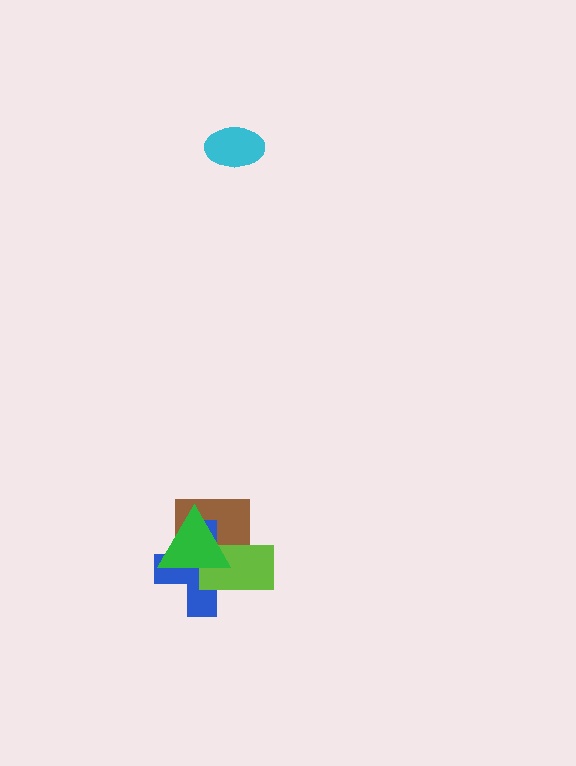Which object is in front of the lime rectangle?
The green triangle is in front of the lime rectangle.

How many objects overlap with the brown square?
3 objects overlap with the brown square.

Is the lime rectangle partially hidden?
Yes, it is partially covered by another shape.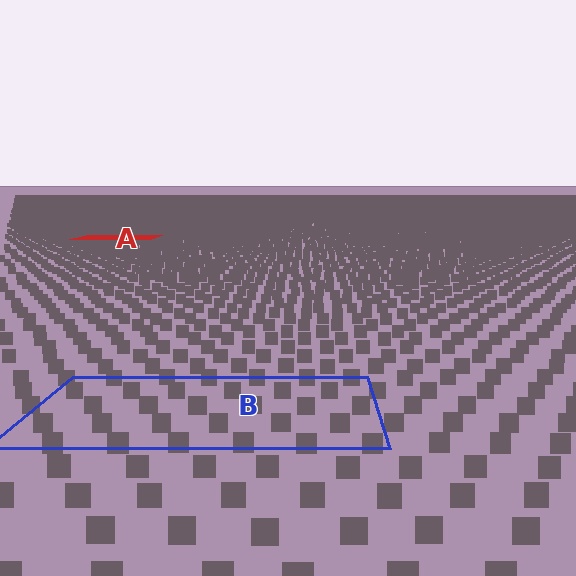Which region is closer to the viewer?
Region B is closer. The texture elements there are larger and more spread out.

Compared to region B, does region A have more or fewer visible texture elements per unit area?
Region A has more texture elements per unit area — they are packed more densely because it is farther away.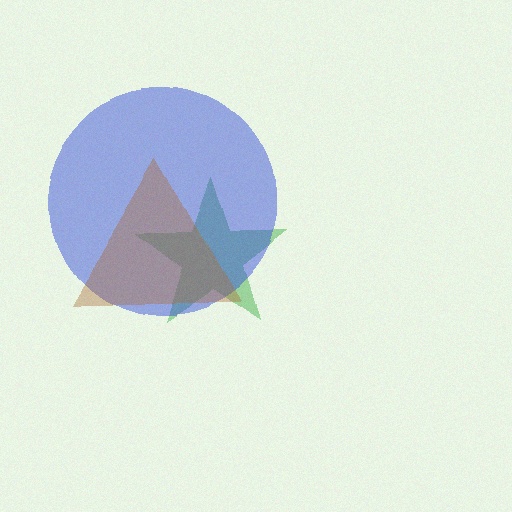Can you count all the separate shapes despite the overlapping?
Yes, there are 3 separate shapes.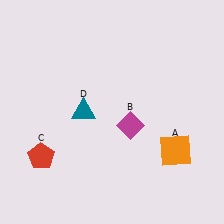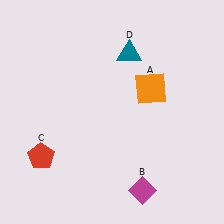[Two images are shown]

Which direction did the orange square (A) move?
The orange square (A) moved up.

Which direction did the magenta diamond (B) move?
The magenta diamond (B) moved down.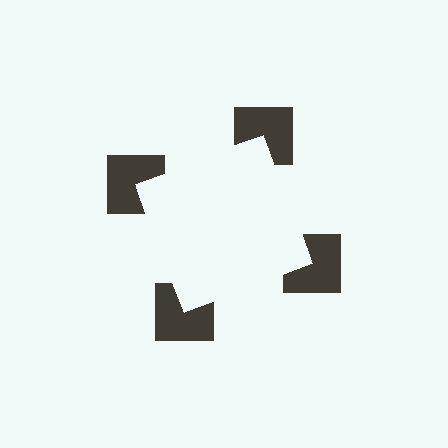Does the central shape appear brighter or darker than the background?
It typically appears slightly brighter than the background, even though no actual brightness change is drawn.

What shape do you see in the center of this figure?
An illusory square — its edges are inferred from the aligned wedge cuts in the notched squares, not physically drawn.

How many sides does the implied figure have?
4 sides.